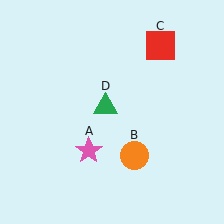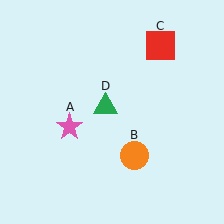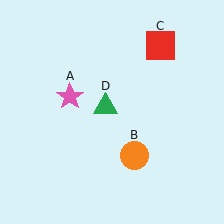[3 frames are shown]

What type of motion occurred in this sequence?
The pink star (object A) rotated clockwise around the center of the scene.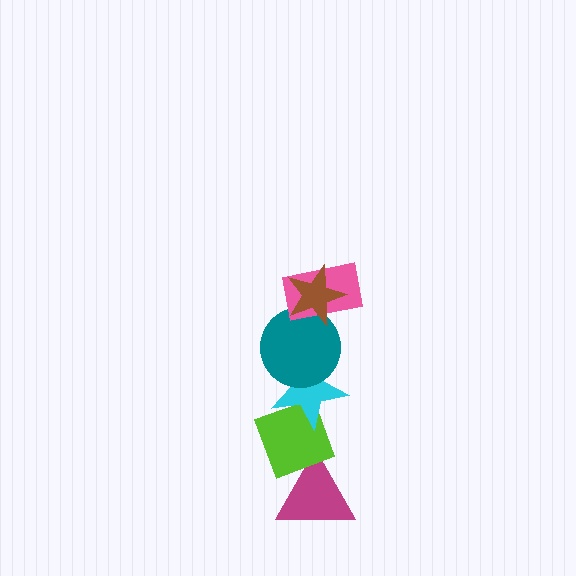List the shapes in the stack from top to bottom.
From top to bottom: the brown star, the pink rectangle, the teal circle, the cyan star, the lime diamond, the magenta triangle.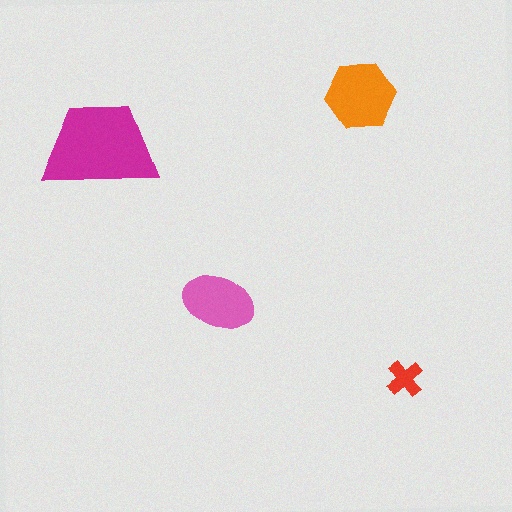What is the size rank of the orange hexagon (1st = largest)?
2nd.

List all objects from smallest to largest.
The red cross, the pink ellipse, the orange hexagon, the magenta trapezoid.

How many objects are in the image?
There are 4 objects in the image.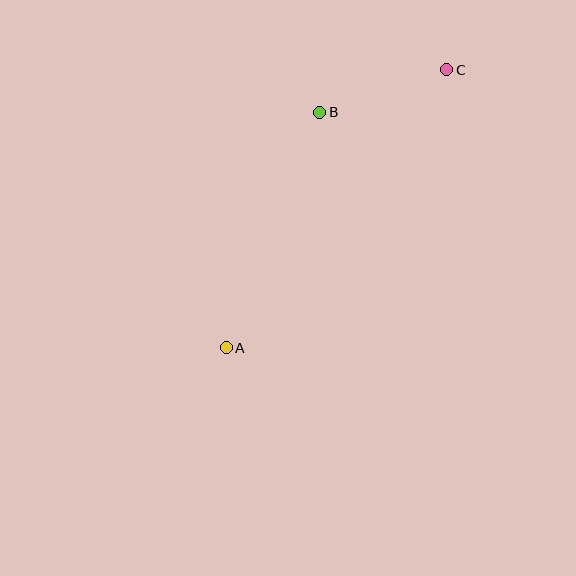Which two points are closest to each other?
Points B and C are closest to each other.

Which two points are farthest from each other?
Points A and C are farthest from each other.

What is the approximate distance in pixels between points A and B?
The distance between A and B is approximately 254 pixels.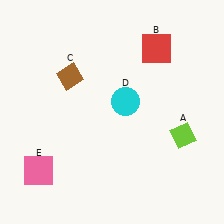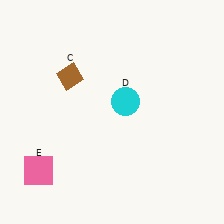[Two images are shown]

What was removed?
The red square (B), the lime diamond (A) were removed in Image 2.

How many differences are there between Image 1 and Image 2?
There are 2 differences between the two images.